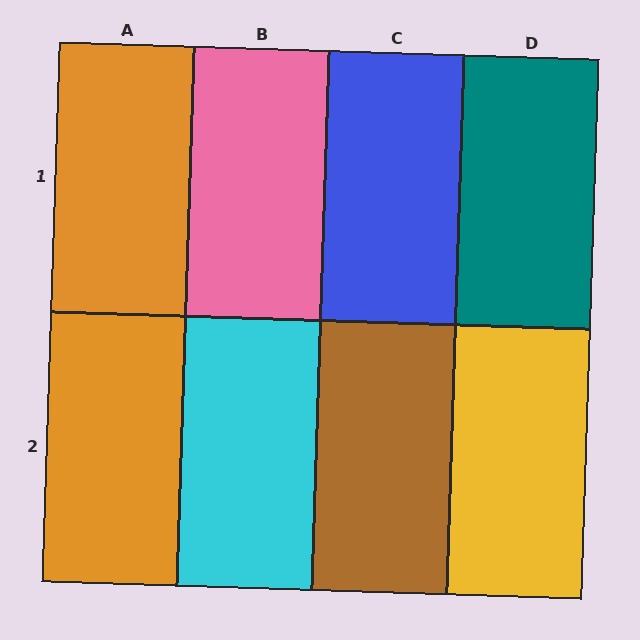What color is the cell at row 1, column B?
Pink.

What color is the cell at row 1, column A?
Orange.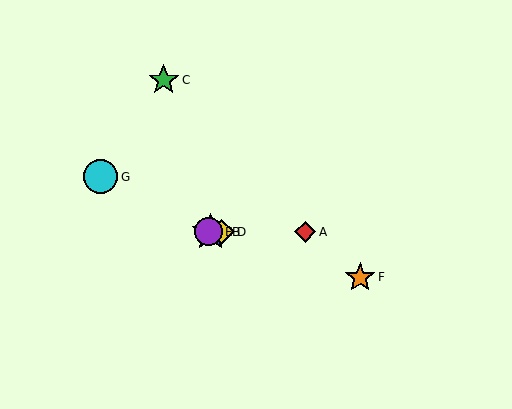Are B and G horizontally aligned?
No, B is at y≈232 and G is at y≈177.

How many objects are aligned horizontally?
4 objects (A, B, D, E) are aligned horizontally.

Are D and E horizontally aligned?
Yes, both are at y≈232.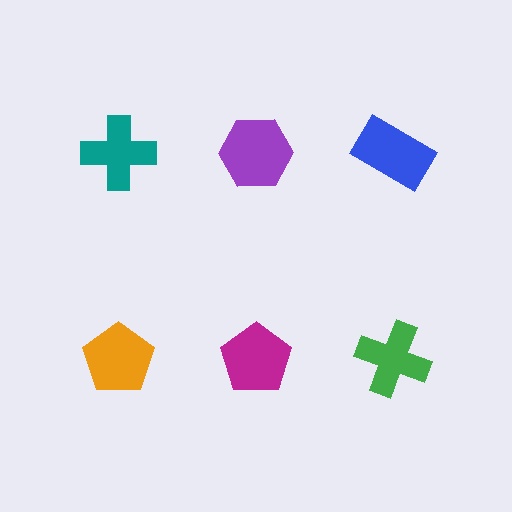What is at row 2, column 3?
A green cross.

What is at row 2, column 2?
A magenta pentagon.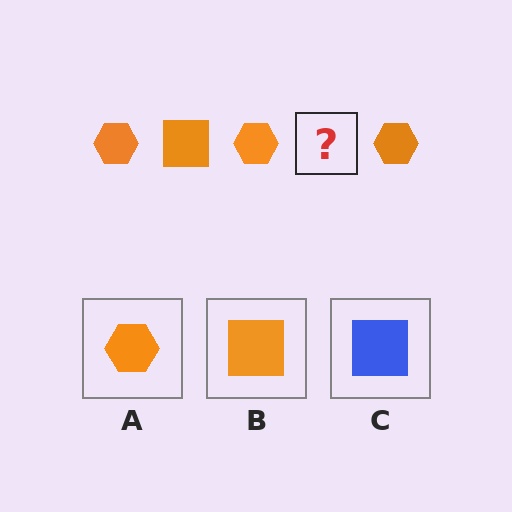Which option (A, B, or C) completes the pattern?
B.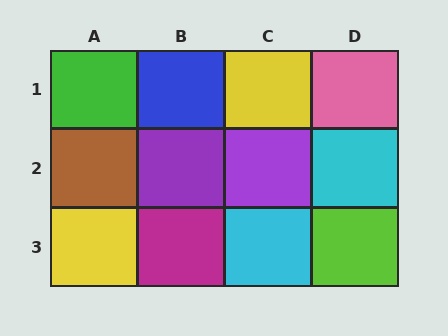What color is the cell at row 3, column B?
Magenta.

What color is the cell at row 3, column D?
Lime.